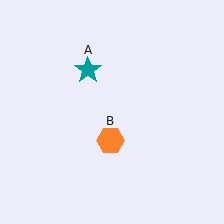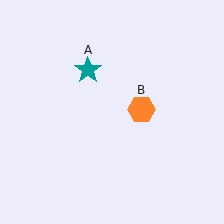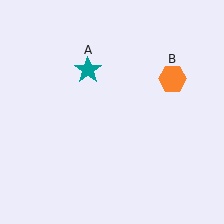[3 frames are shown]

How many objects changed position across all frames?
1 object changed position: orange hexagon (object B).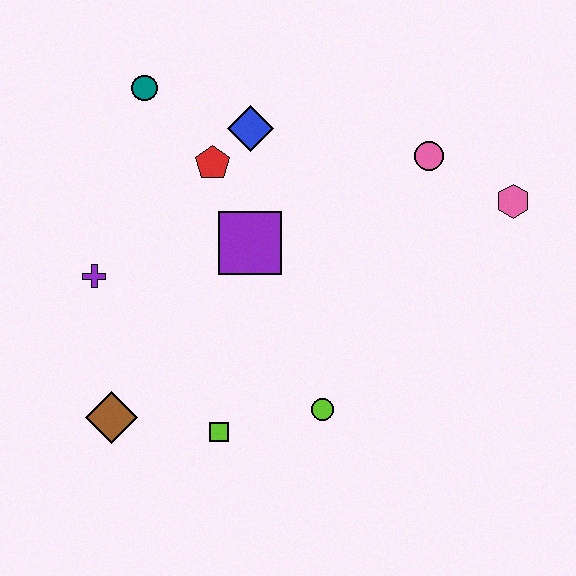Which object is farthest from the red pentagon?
The pink hexagon is farthest from the red pentagon.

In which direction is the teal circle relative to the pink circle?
The teal circle is to the left of the pink circle.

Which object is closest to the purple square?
The red pentagon is closest to the purple square.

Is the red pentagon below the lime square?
No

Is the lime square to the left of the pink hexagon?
Yes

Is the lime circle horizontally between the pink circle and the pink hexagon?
No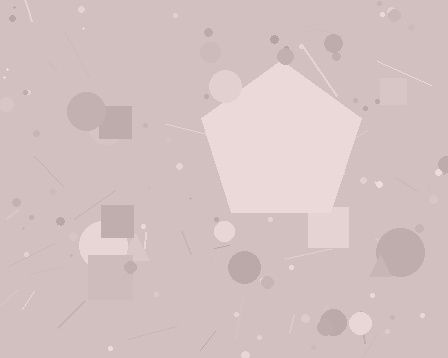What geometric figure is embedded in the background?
A pentagon is embedded in the background.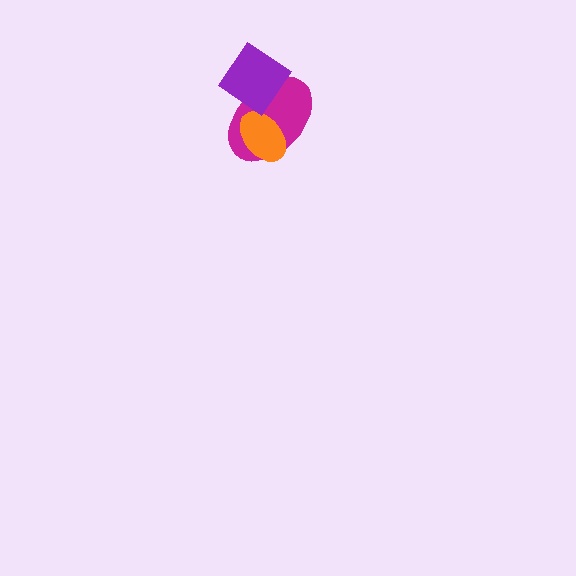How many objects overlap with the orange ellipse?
2 objects overlap with the orange ellipse.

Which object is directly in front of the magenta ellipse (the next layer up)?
The orange ellipse is directly in front of the magenta ellipse.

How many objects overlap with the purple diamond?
2 objects overlap with the purple diamond.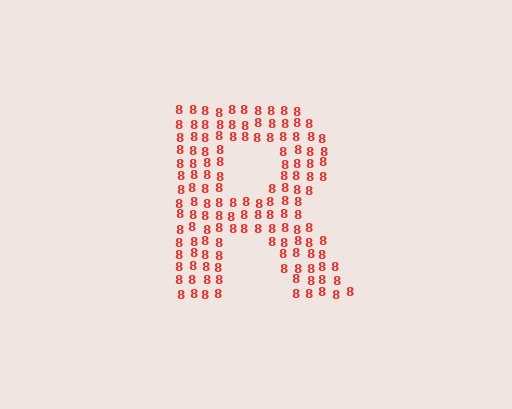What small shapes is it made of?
It is made of small digit 8's.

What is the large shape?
The large shape is the letter R.